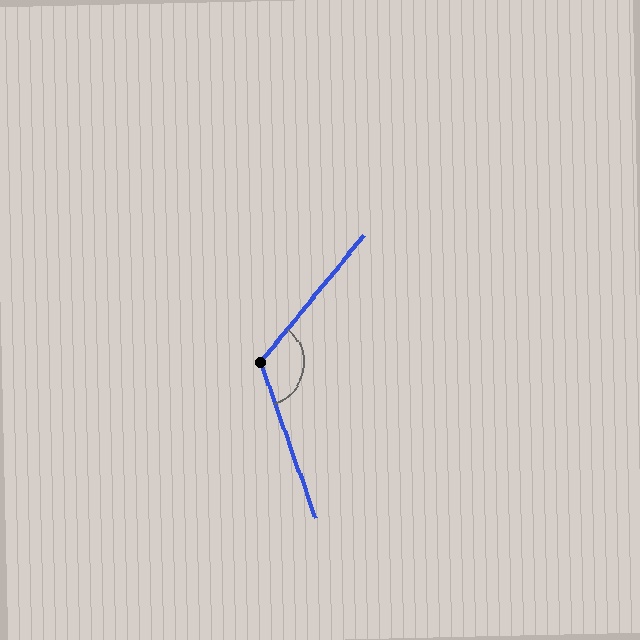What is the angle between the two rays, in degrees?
Approximately 121 degrees.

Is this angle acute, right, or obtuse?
It is obtuse.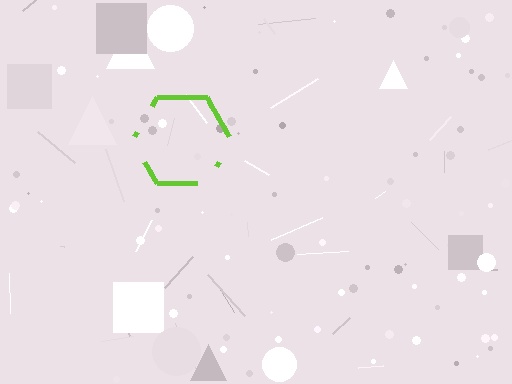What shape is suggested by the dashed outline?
The dashed outline suggests a hexagon.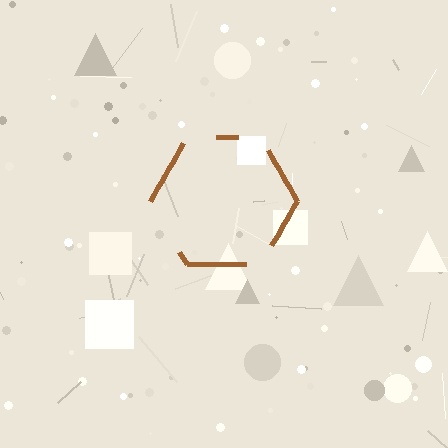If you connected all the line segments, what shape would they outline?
They would outline a hexagon.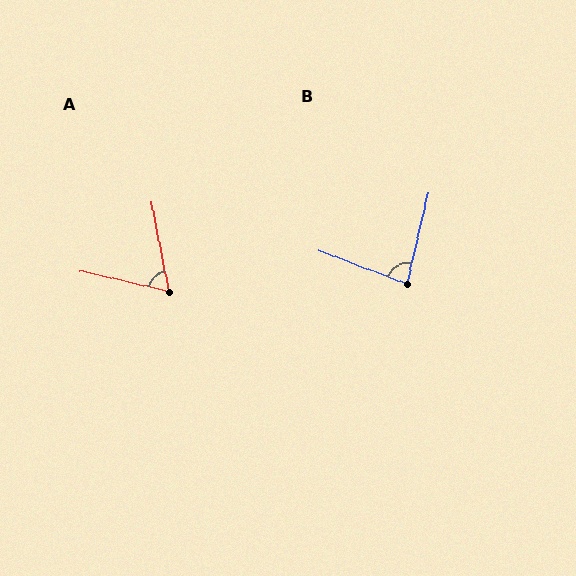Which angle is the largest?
B, at approximately 83 degrees.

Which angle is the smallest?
A, at approximately 66 degrees.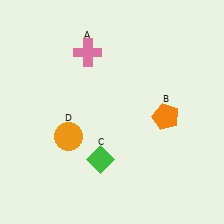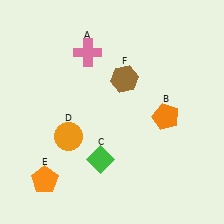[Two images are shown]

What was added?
An orange pentagon (E), a brown hexagon (F) were added in Image 2.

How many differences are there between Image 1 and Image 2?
There are 2 differences between the two images.